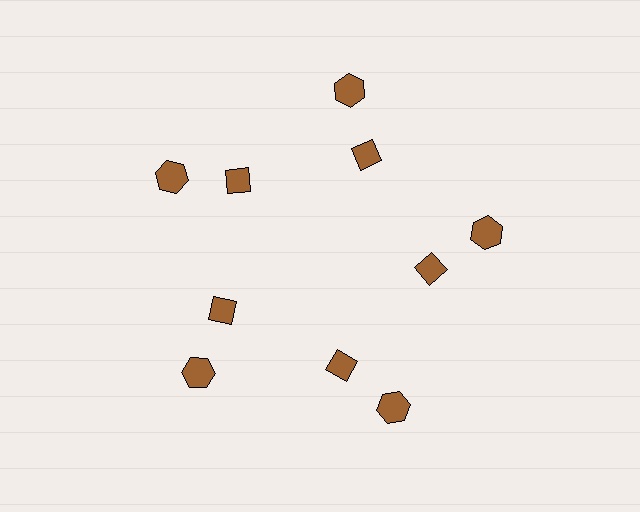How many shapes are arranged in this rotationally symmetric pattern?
There are 10 shapes, arranged in 5 groups of 2.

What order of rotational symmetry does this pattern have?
This pattern has 5-fold rotational symmetry.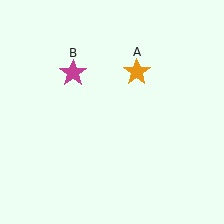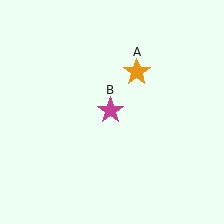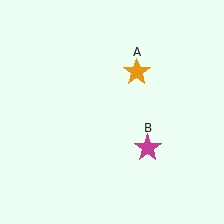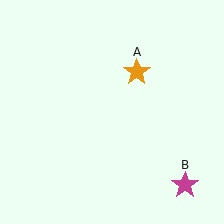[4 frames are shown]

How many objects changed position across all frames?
1 object changed position: magenta star (object B).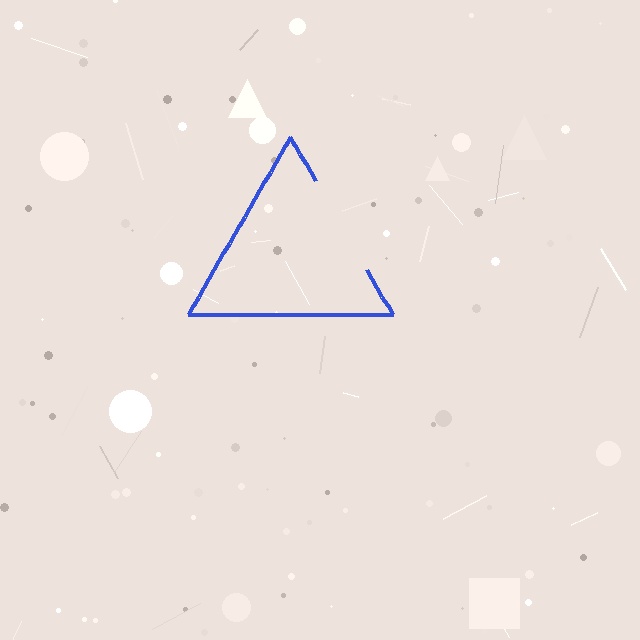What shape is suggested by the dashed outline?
The dashed outline suggests a triangle.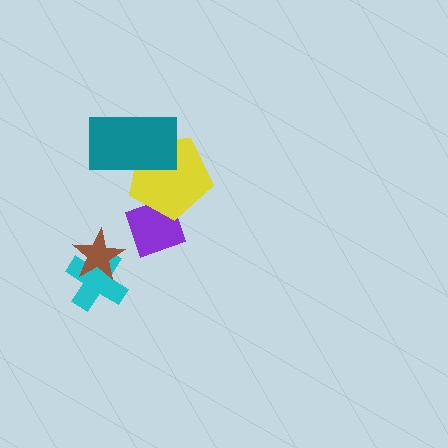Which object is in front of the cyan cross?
The brown star is in front of the cyan cross.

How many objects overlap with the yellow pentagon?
2 objects overlap with the yellow pentagon.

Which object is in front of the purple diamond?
The yellow pentagon is in front of the purple diamond.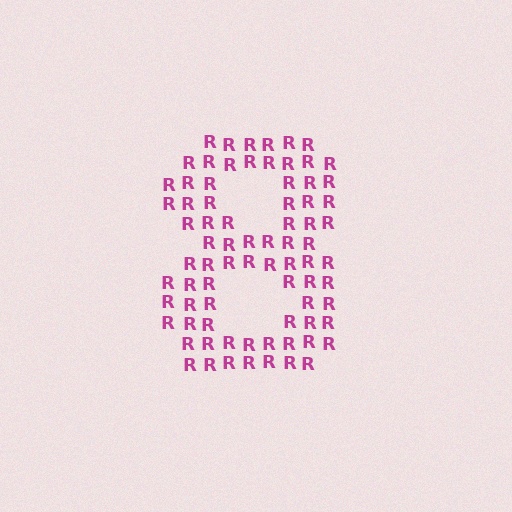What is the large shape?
The large shape is the digit 8.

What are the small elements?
The small elements are letter R's.